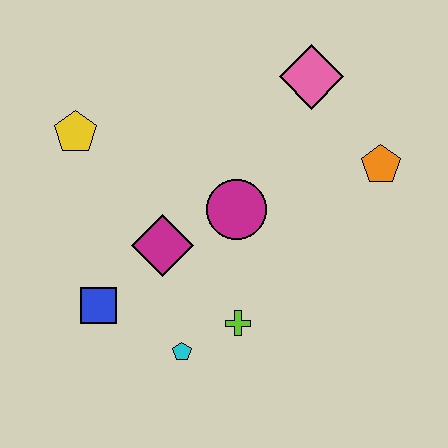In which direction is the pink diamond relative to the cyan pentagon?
The pink diamond is above the cyan pentagon.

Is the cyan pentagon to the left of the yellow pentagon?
No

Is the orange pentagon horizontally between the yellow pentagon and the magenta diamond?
No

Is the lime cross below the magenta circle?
Yes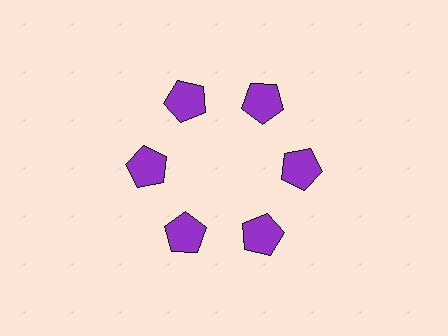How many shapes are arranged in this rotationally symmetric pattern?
There are 6 shapes, arranged in 6 groups of 1.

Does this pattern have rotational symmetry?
Yes, this pattern has 6-fold rotational symmetry. It looks the same after rotating 60 degrees around the center.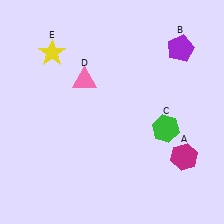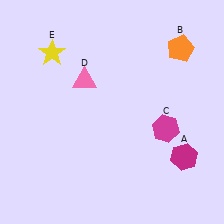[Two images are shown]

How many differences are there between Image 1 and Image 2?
There are 2 differences between the two images.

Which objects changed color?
B changed from purple to orange. C changed from green to magenta.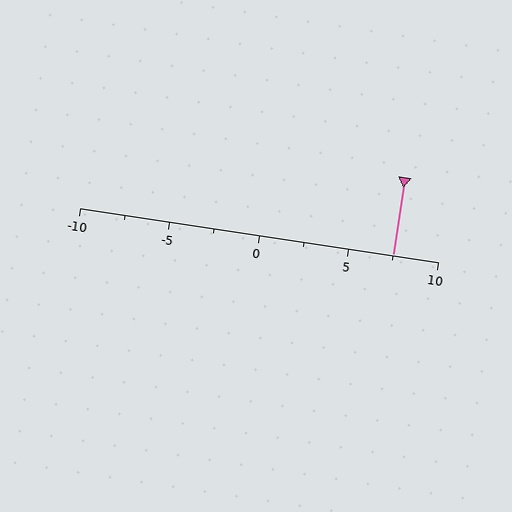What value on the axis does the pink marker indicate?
The marker indicates approximately 7.5.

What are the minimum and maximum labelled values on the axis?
The axis runs from -10 to 10.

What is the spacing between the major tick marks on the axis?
The major ticks are spaced 5 apart.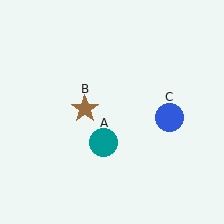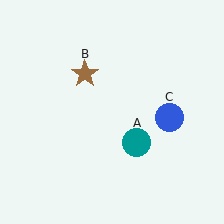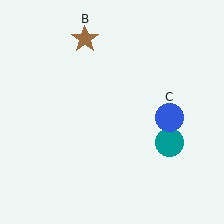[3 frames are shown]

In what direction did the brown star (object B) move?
The brown star (object B) moved up.